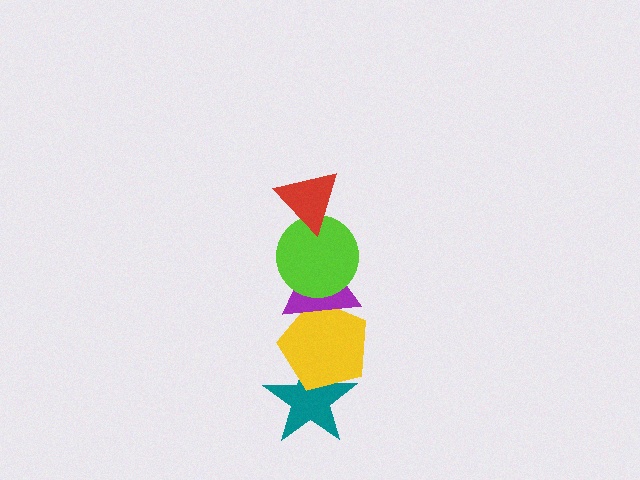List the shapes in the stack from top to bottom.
From top to bottom: the red triangle, the lime circle, the purple triangle, the yellow pentagon, the teal star.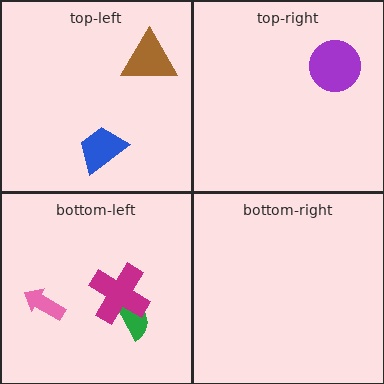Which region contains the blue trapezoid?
The top-left region.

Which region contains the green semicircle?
The bottom-left region.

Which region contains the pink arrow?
The bottom-left region.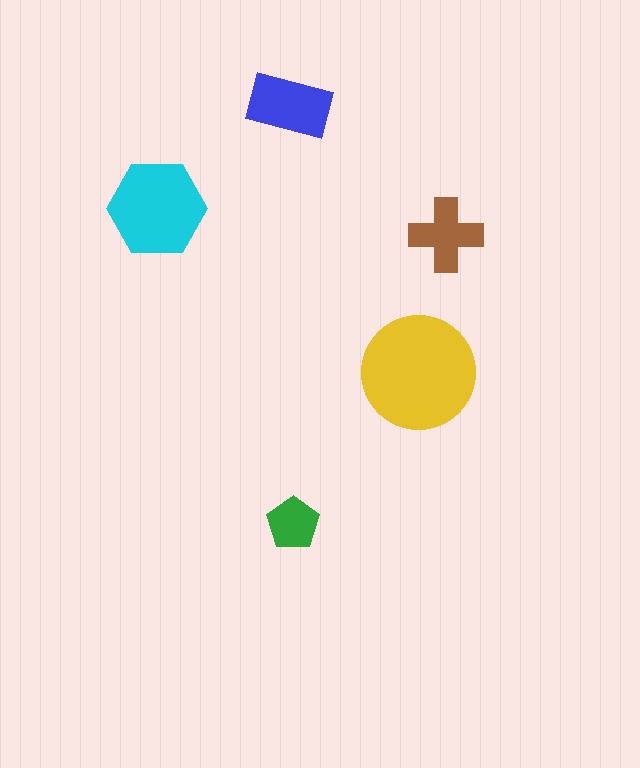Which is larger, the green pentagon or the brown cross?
The brown cross.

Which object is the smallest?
The green pentagon.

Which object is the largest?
The yellow circle.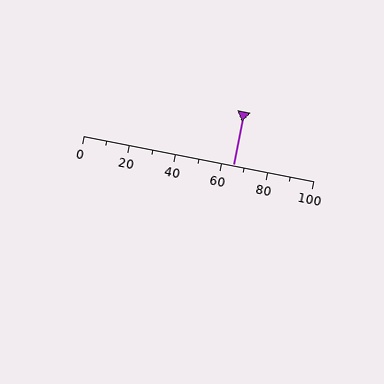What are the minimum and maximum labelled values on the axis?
The axis runs from 0 to 100.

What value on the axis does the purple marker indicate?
The marker indicates approximately 65.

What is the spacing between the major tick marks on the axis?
The major ticks are spaced 20 apart.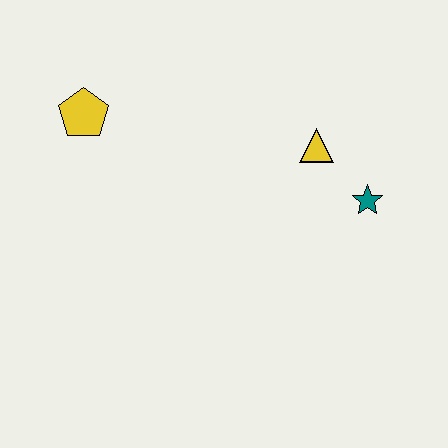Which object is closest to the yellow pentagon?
The yellow triangle is closest to the yellow pentagon.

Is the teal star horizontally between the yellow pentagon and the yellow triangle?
No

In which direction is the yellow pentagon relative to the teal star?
The yellow pentagon is to the left of the teal star.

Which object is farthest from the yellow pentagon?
The teal star is farthest from the yellow pentagon.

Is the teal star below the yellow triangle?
Yes